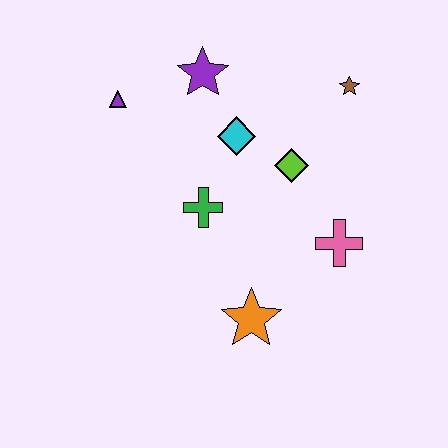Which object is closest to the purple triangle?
The purple star is closest to the purple triangle.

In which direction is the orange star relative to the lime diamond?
The orange star is below the lime diamond.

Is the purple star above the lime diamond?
Yes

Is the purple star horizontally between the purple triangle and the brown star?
Yes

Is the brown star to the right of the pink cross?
Yes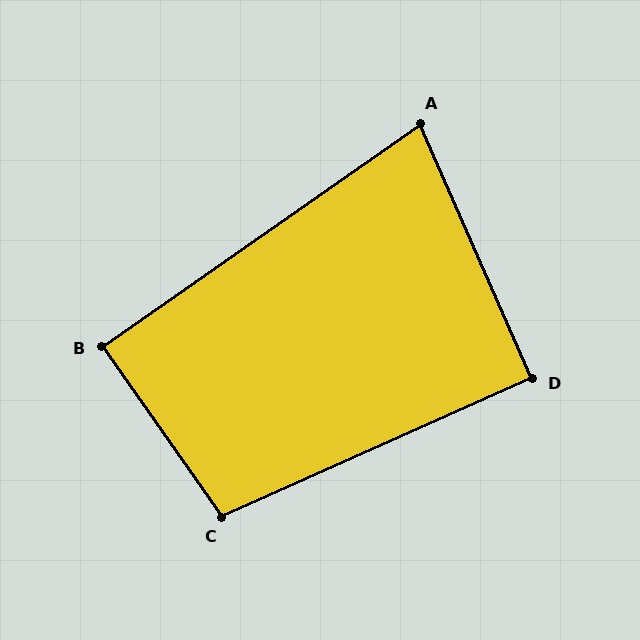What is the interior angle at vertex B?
Approximately 90 degrees (approximately right).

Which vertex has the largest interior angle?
C, at approximately 101 degrees.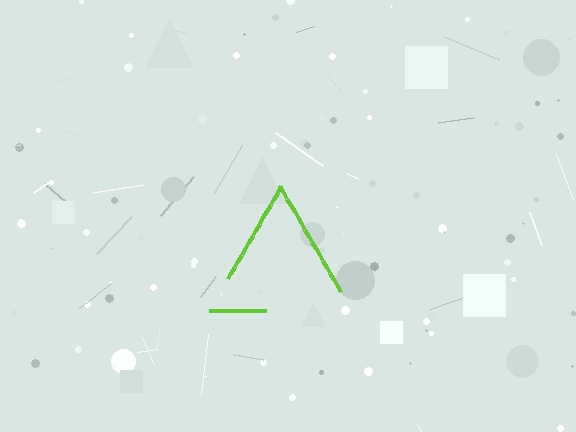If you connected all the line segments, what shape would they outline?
They would outline a triangle.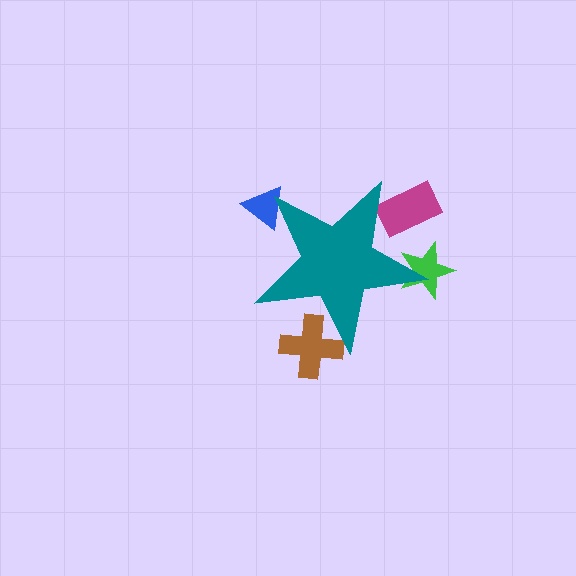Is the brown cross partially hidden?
Yes, the brown cross is partially hidden behind the teal star.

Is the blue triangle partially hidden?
Yes, the blue triangle is partially hidden behind the teal star.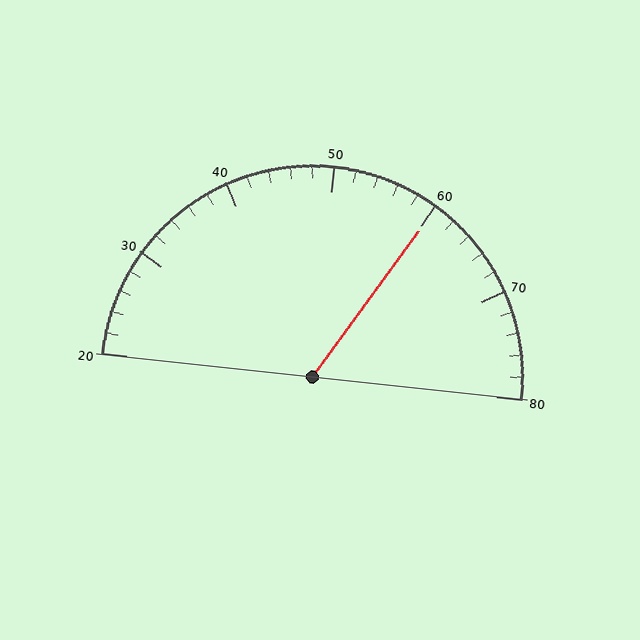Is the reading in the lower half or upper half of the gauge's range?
The reading is in the upper half of the range (20 to 80).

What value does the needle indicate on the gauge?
The needle indicates approximately 60.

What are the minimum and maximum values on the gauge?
The gauge ranges from 20 to 80.